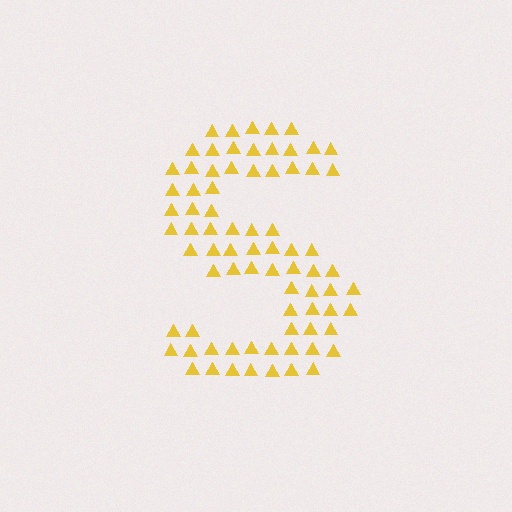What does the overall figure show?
The overall figure shows the letter S.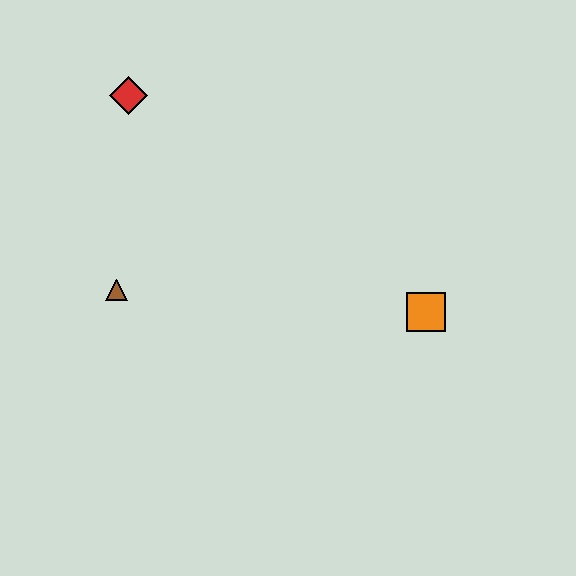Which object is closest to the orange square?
The brown triangle is closest to the orange square.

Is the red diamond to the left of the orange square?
Yes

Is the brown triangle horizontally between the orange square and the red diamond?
No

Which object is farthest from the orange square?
The red diamond is farthest from the orange square.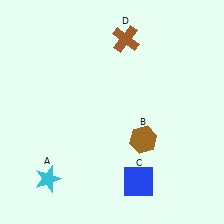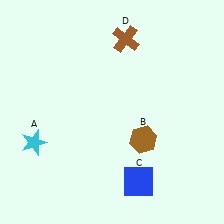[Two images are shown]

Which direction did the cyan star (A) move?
The cyan star (A) moved up.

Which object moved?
The cyan star (A) moved up.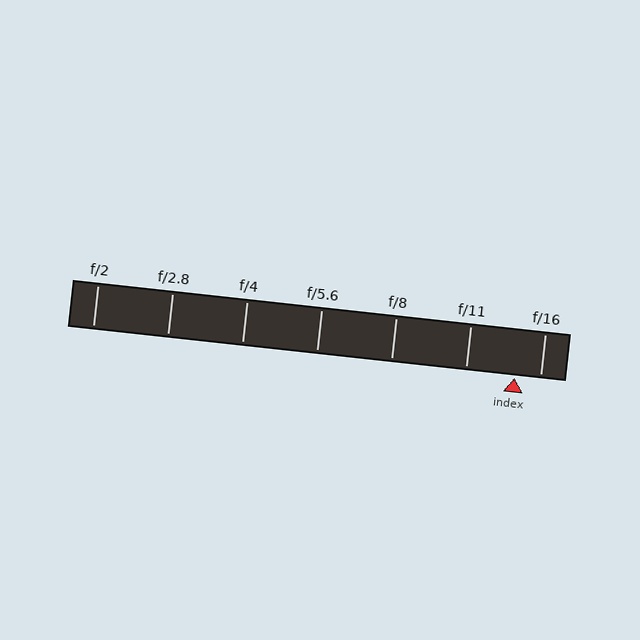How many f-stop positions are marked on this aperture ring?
There are 7 f-stop positions marked.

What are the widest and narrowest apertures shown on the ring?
The widest aperture shown is f/2 and the narrowest is f/16.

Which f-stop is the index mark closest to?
The index mark is closest to f/16.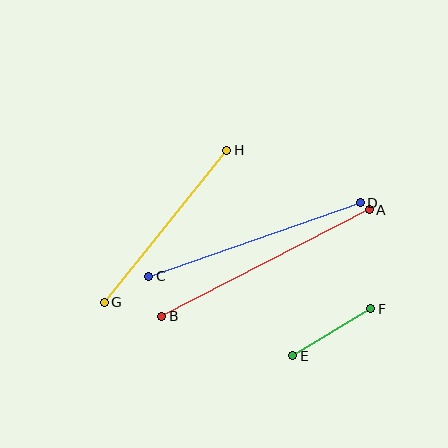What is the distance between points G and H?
The distance is approximately 195 pixels.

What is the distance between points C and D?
The distance is approximately 224 pixels.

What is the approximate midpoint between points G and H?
The midpoint is at approximately (166, 226) pixels.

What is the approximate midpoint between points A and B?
The midpoint is at approximately (266, 263) pixels.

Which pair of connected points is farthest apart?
Points A and B are farthest apart.